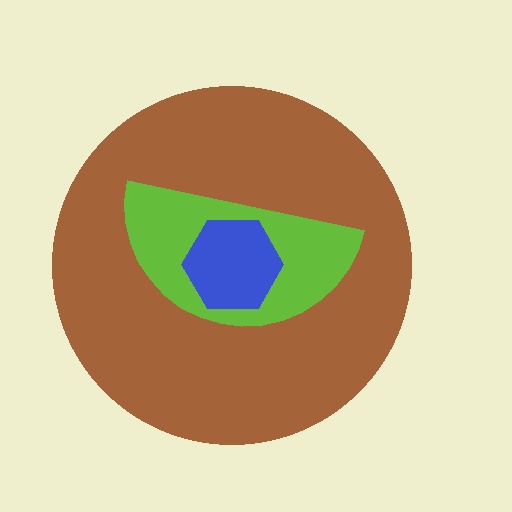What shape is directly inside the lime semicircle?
The blue hexagon.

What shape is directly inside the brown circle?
The lime semicircle.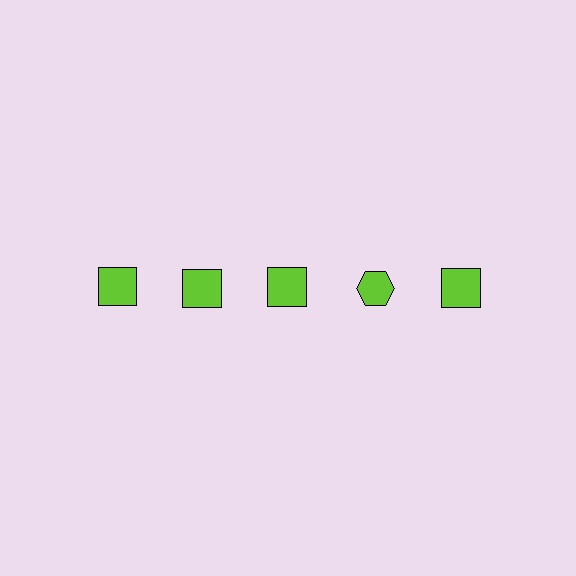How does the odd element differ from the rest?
It has a different shape: hexagon instead of square.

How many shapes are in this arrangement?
There are 5 shapes arranged in a grid pattern.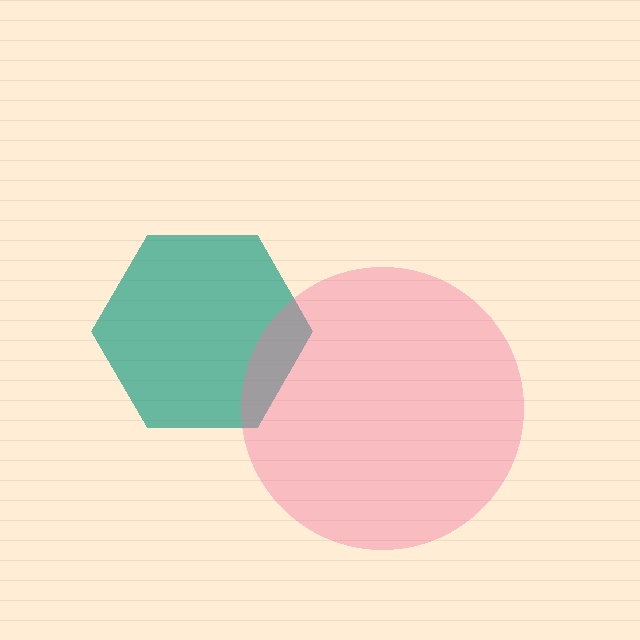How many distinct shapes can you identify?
There are 2 distinct shapes: a teal hexagon, a pink circle.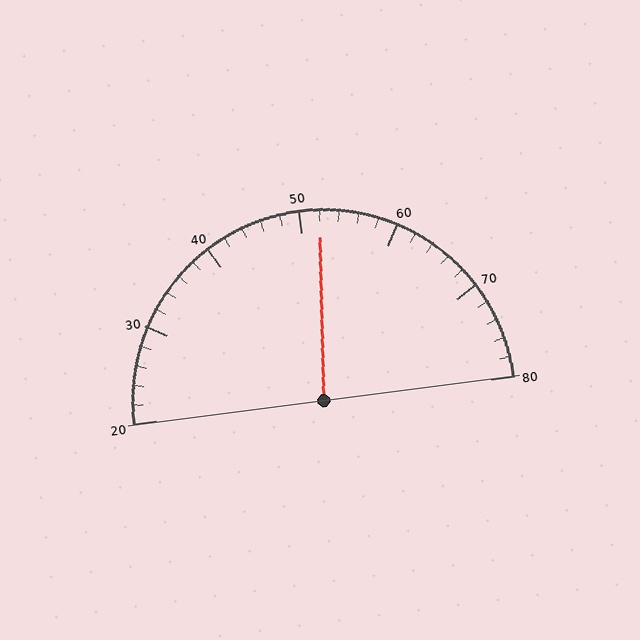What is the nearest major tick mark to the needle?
The nearest major tick mark is 50.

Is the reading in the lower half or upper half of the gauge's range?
The reading is in the upper half of the range (20 to 80).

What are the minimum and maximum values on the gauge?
The gauge ranges from 20 to 80.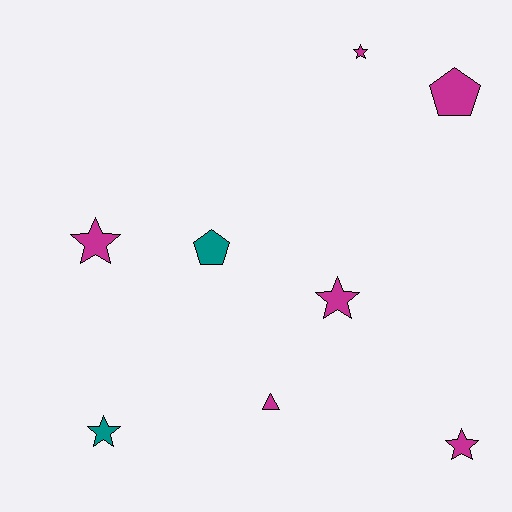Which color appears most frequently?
Magenta, with 6 objects.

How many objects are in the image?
There are 8 objects.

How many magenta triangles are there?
There is 1 magenta triangle.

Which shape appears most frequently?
Star, with 5 objects.